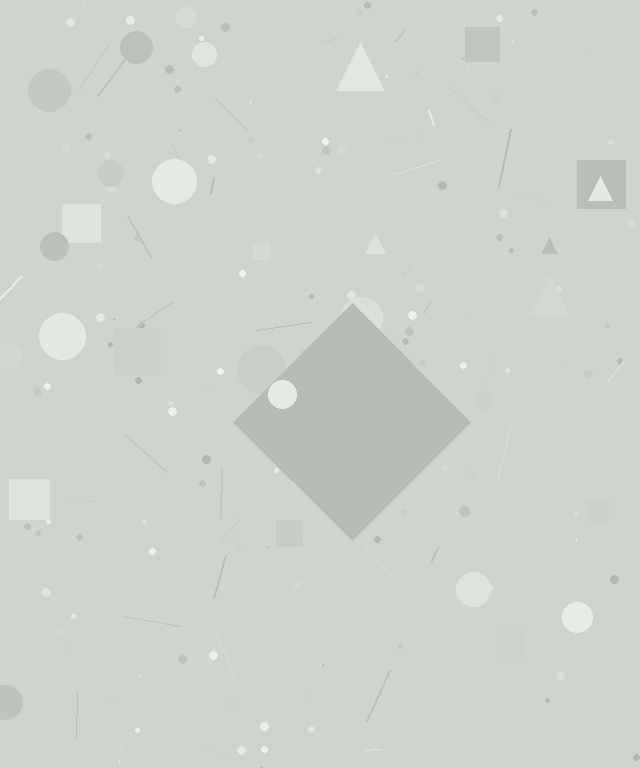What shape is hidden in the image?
A diamond is hidden in the image.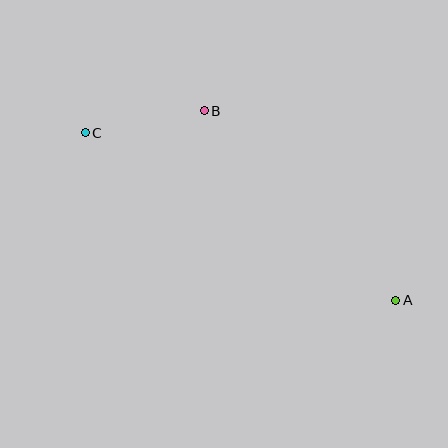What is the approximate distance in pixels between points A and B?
The distance between A and B is approximately 270 pixels.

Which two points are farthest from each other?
Points A and C are farthest from each other.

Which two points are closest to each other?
Points B and C are closest to each other.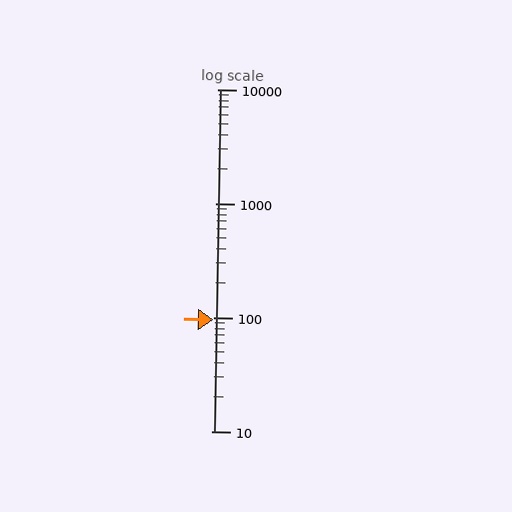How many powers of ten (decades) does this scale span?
The scale spans 3 decades, from 10 to 10000.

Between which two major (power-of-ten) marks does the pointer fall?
The pointer is between 10 and 100.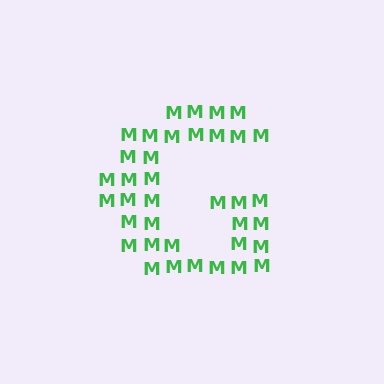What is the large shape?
The large shape is the letter G.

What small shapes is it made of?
It is made of small letter M's.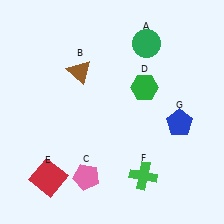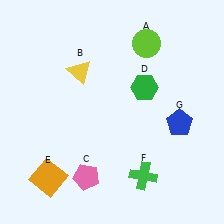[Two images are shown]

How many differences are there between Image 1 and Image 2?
There are 3 differences between the two images.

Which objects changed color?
A changed from green to lime. B changed from brown to yellow. E changed from red to orange.